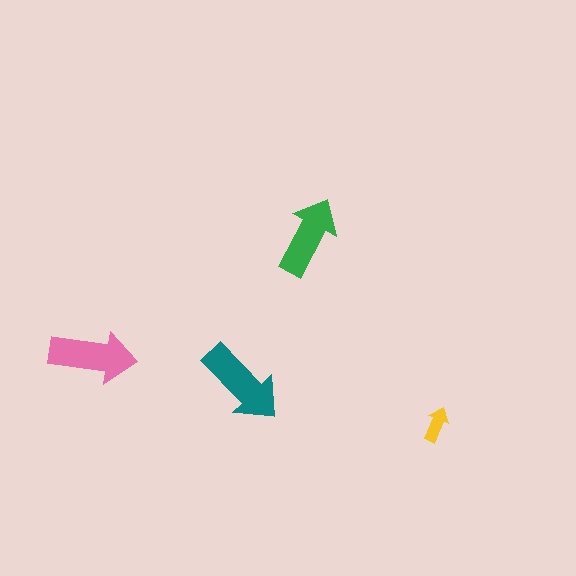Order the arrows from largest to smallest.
the teal one, the pink one, the green one, the yellow one.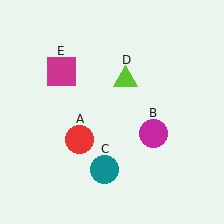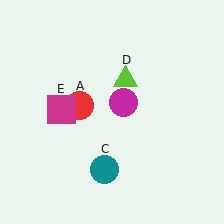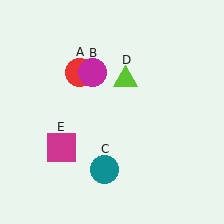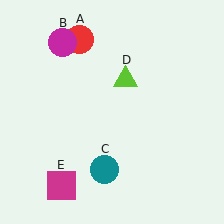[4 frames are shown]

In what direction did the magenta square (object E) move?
The magenta square (object E) moved down.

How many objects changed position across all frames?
3 objects changed position: red circle (object A), magenta circle (object B), magenta square (object E).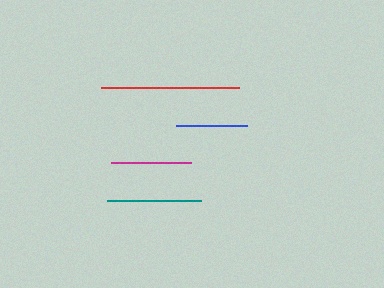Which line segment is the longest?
The red line is the longest at approximately 138 pixels.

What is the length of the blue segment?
The blue segment is approximately 72 pixels long.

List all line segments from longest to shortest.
From longest to shortest: red, teal, magenta, blue.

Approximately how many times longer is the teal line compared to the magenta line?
The teal line is approximately 1.2 times the length of the magenta line.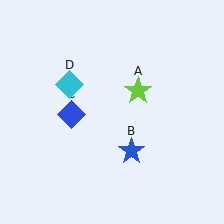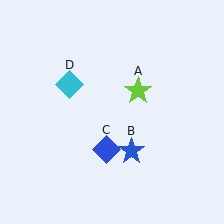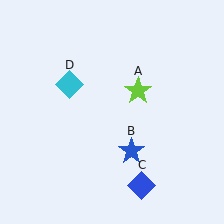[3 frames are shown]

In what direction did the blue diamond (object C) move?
The blue diamond (object C) moved down and to the right.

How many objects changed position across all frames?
1 object changed position: blue diamond (object C).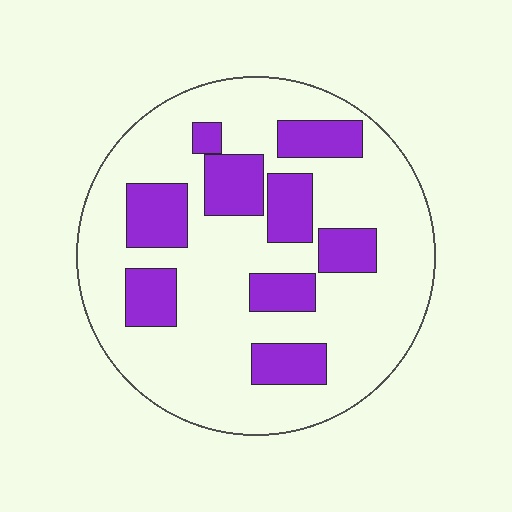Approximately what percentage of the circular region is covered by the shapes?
Approximately 25%.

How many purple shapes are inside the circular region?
9.